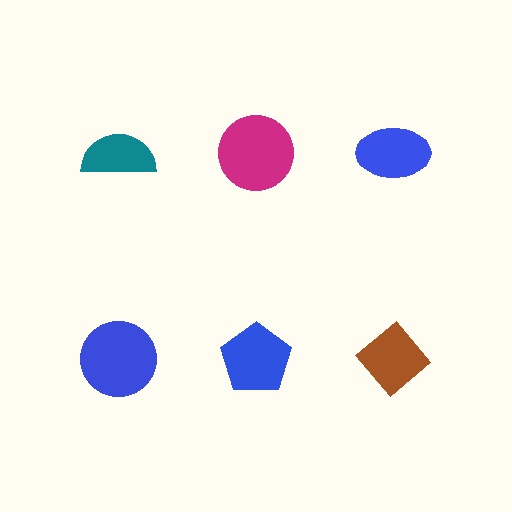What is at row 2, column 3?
A brown diamond.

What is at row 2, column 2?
A blue pentagon.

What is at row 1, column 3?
A blue ellipse.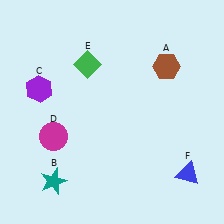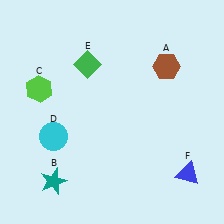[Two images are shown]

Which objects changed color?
C changed from purple to lime. D changed from magenta to cyan.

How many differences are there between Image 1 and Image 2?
There are 2 differences between the two images.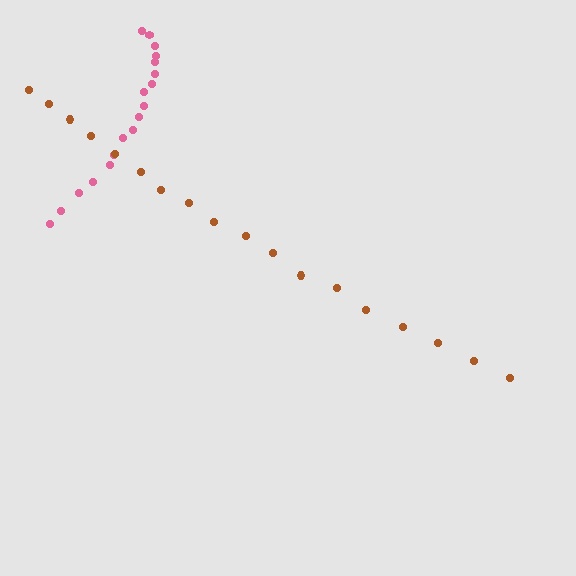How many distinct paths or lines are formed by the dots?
There are 2 distinct paths.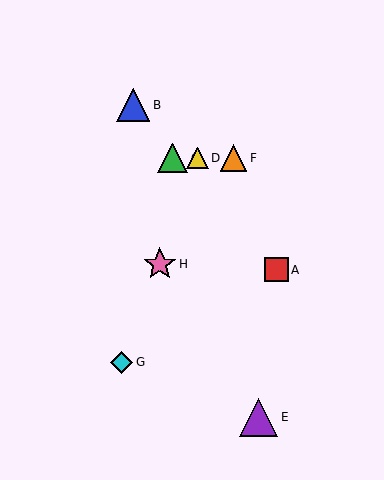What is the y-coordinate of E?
Object E is at y≈417.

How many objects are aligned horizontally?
3 objects (C, D, F) are aligned horizontally.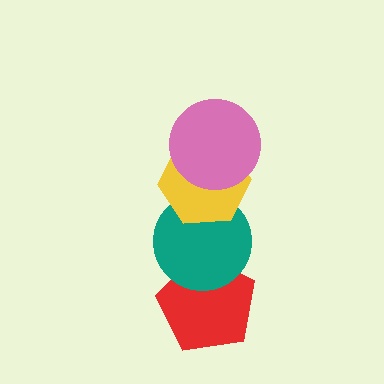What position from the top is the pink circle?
The pink circle is 1st from the top.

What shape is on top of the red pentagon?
The teal circle is on top of the red pentagon.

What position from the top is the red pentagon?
The red pentagon is 4th from the top.